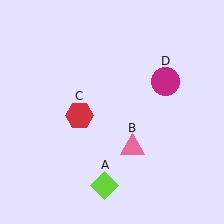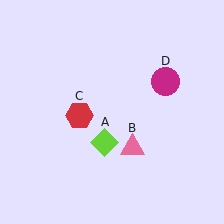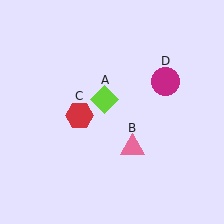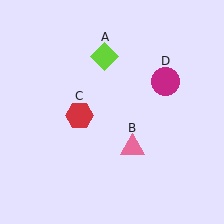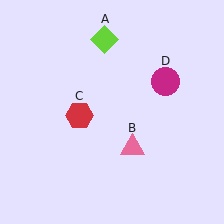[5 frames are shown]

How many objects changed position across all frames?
1 object changed position: lime diamond (object A).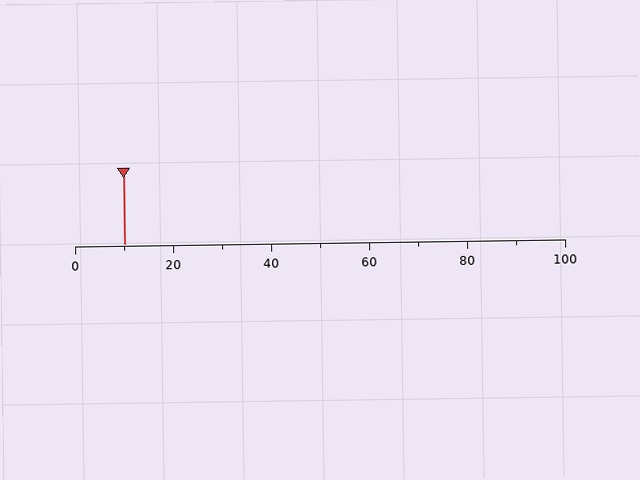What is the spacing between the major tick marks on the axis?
The major ticks are spaced 20 apart.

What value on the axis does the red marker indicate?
The marker indicates approximately 10.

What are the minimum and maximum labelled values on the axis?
The axis runs from 0 to 100.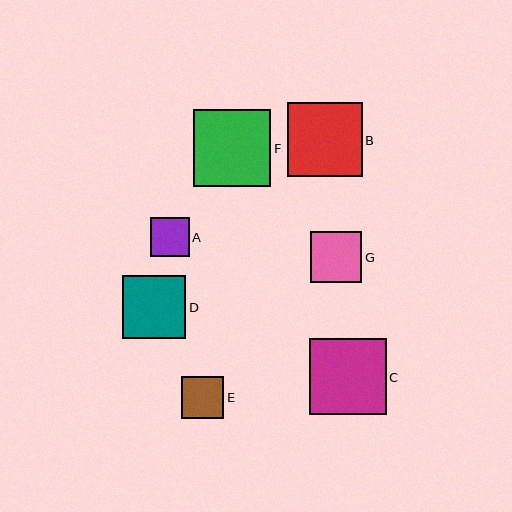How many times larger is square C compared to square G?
Square C is approximately 1.5 times the size of square G.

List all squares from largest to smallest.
From largest to smallest: F, C, B, D, G, E, A.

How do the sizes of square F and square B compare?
Square F and square B are approximately the same size.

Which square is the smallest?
Square A is the smallest with a size of approximately 39 pixels.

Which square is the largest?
Square F is the largest with a size of approximately 78 pixels.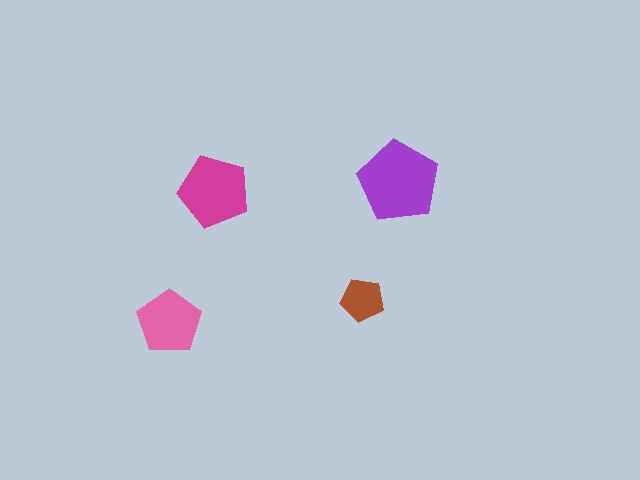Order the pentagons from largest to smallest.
the purple one, the magenta one, the pink one, the brown one.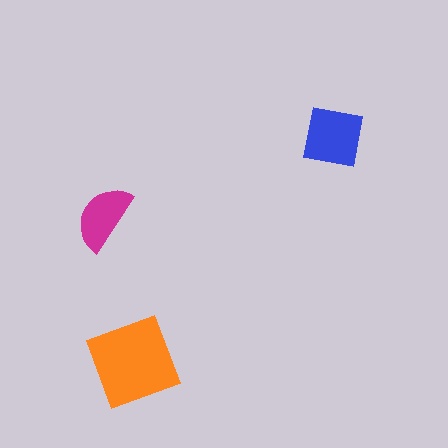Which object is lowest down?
The orange diamond is bottommost.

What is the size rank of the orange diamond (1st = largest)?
1st.